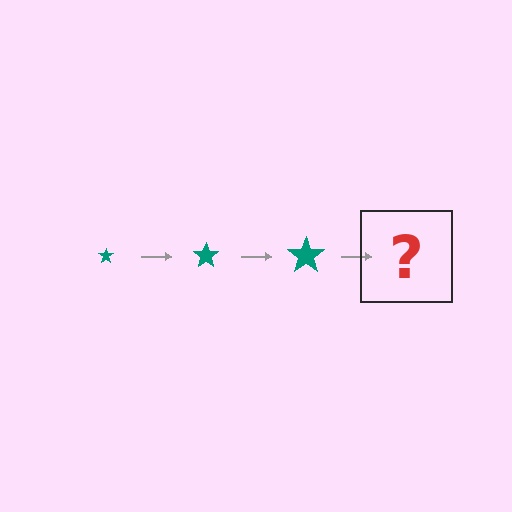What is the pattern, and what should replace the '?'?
The pattern is that the star gets progressively larger each step. The '?' should be a teal star, larger than the previous one.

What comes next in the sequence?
The next element should be a teal star, larger than the previous one.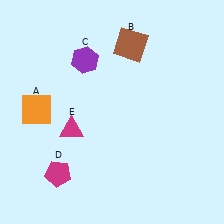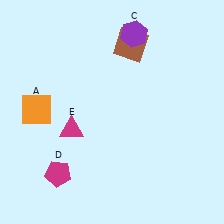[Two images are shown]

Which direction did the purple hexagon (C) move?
The purple hexagon (C) moved right.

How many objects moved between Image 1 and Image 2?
1 object moved between the two images.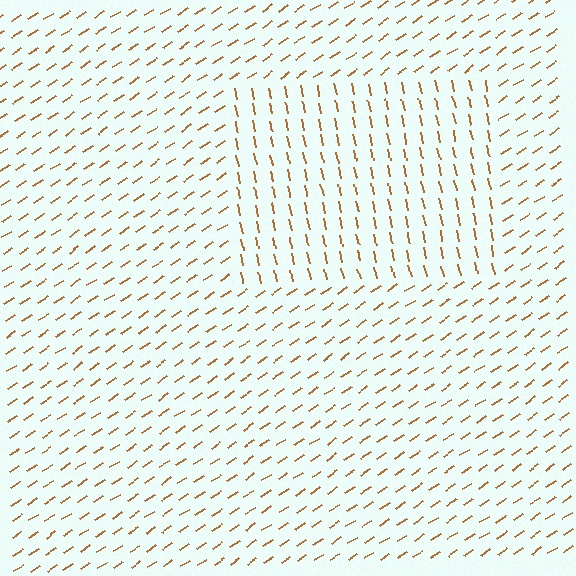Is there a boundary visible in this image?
Yes, there is a texture boundary formed by a change in line orientation.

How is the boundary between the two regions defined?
The boundary is defined purely by a change in line orientation (approximately 69 degrees difference). All lines are the same color and thickness.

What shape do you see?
I see a rectangle.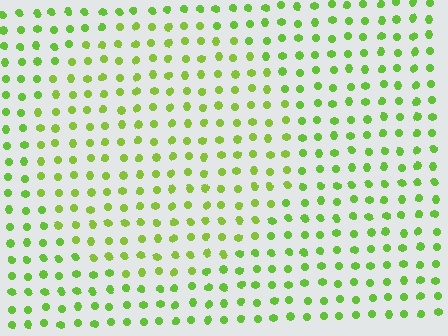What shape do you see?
I see a circle.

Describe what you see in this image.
The image is filled with small lime elements in a uniform arrangement. A circle-shaped region is visible where the elements are tinted to a slightly different hue, forming a subtle color boundary.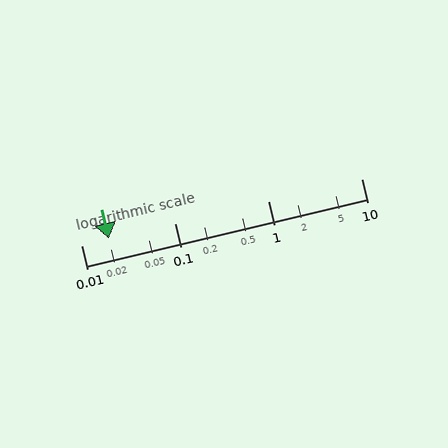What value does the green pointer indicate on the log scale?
The pointer indicates approximately 0.02.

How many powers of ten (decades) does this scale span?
The scale spans 3 decades, from 0.01 to 10.